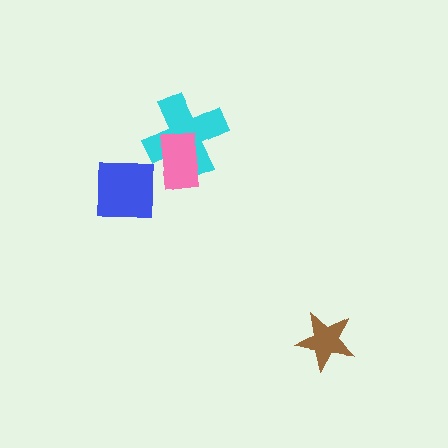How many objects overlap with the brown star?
0 objects overlap with the brown star.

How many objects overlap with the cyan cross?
1 object overlaps with the cyan cross.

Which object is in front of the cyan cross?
The pink rectangle is in front of the cyan cross.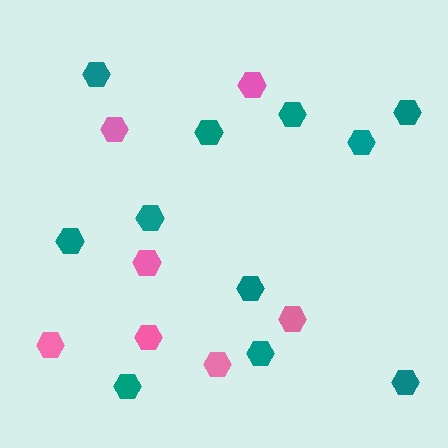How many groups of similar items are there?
There are 2 groups: one group of pink hexagons (7) and one group of teal hexagons (11).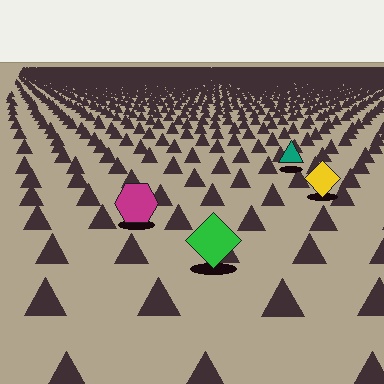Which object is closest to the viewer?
The green diamond is closest. The texture marks near it are larger and more spread out.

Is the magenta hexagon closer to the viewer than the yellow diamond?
Yes. The magenta hexagon is closer — you can tell from the texture gradient: the ground texture is coarser near it.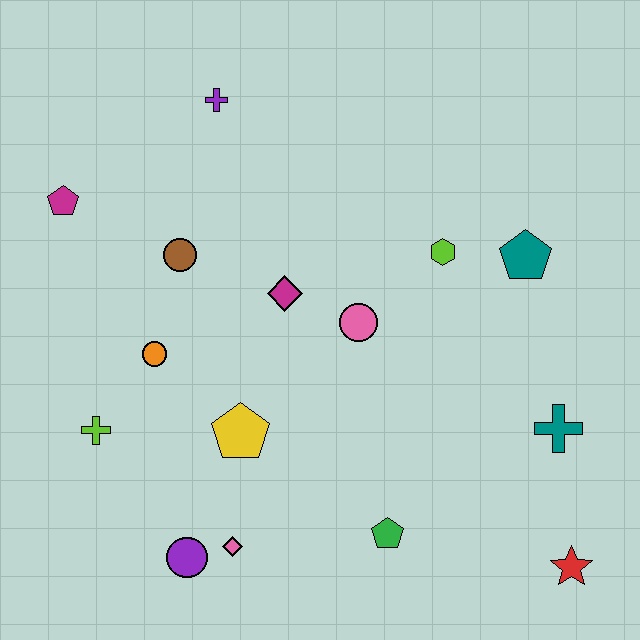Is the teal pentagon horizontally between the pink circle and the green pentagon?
No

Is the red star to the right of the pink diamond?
Yes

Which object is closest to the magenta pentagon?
The brown circle is closest to the magenta pentagon.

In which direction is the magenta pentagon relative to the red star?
The magenta pentagon is to the left of the red star.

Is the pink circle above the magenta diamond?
No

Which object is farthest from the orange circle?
The red star is farthest from the orange circle.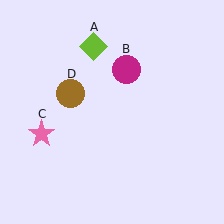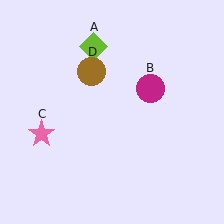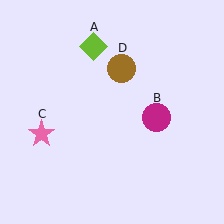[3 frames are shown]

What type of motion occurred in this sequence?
The magenta circle (object B), brown circle (object D) rotated clockwise around the center of the scene.